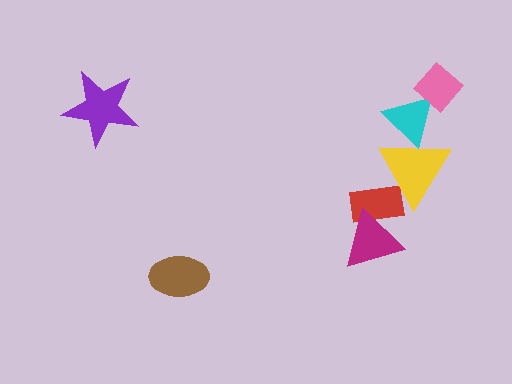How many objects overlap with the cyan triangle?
2 objects overlap with the cyan triangle.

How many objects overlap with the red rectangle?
2 objects overlap with the red rectangle.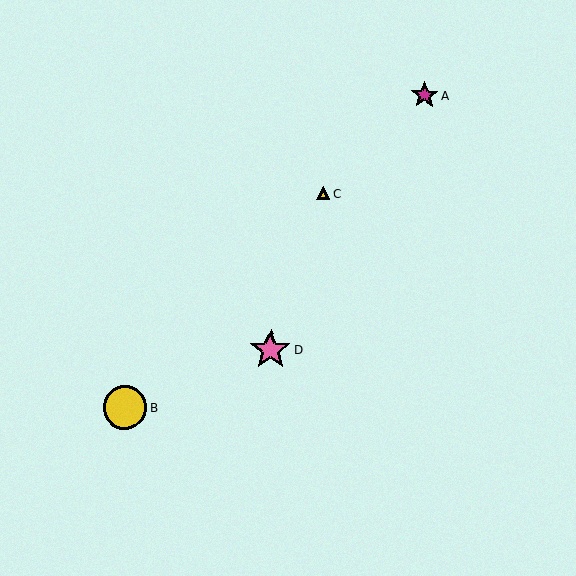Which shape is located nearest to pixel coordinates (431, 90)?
The magenta star (labeled A) at (425, 95) is nearest to that location.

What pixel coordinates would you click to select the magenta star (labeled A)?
Click at (425, 95) to select the magenta star A.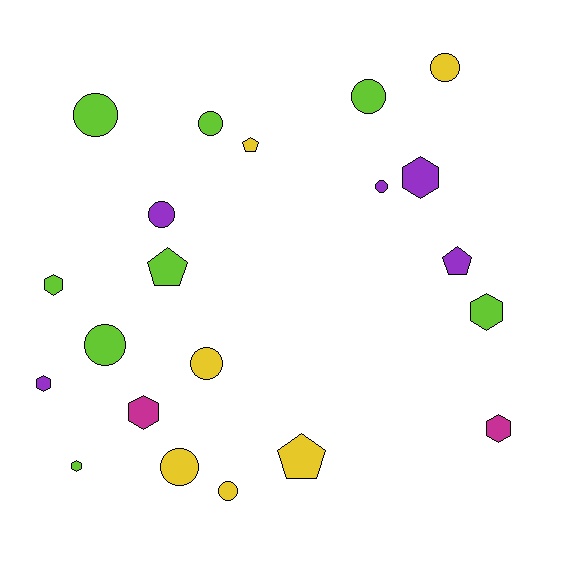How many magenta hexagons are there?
There are 2 magenta hexagons.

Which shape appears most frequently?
Circle, with 10 objects.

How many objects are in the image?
There are 21 objects.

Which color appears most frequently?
Lime, with 8 objects.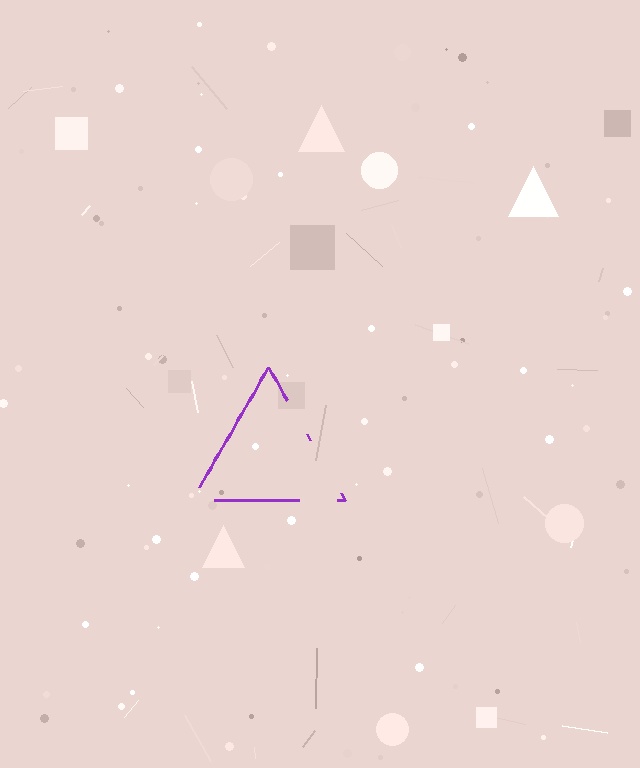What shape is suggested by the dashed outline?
The dashed outline suggests a triangle.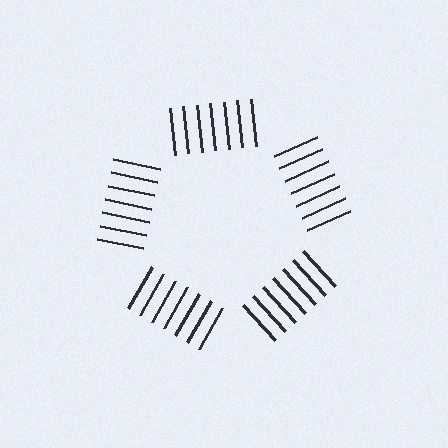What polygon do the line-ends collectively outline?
An illusory pentagon — the line segments terminate on its edges but no continuous stroke is drawn.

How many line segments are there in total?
35 — 7 along each of the 5 edges.